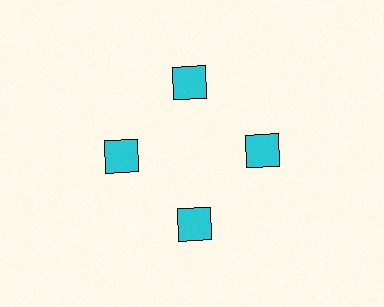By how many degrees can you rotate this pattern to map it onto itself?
The pattern maps onto itself every 90 degrees of rotation.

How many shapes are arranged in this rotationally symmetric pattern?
There are 4 shapes, arranged in 4 groups of 1.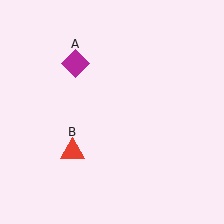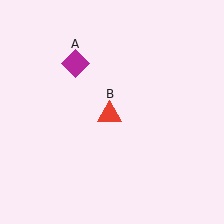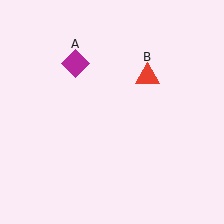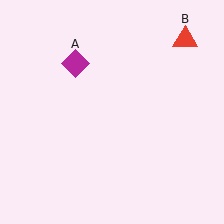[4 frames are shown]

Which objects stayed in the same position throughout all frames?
Magenta diamond (object A) remained stationary.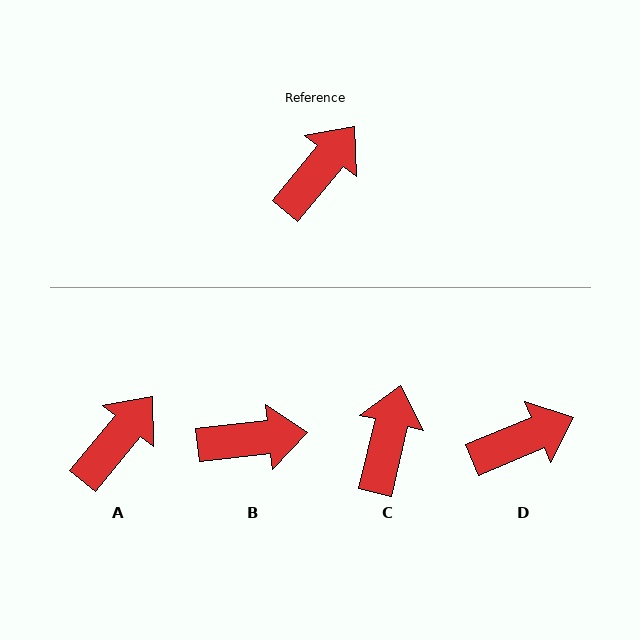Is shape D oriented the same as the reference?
No, it is off by about 28 degrees.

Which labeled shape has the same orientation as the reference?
A.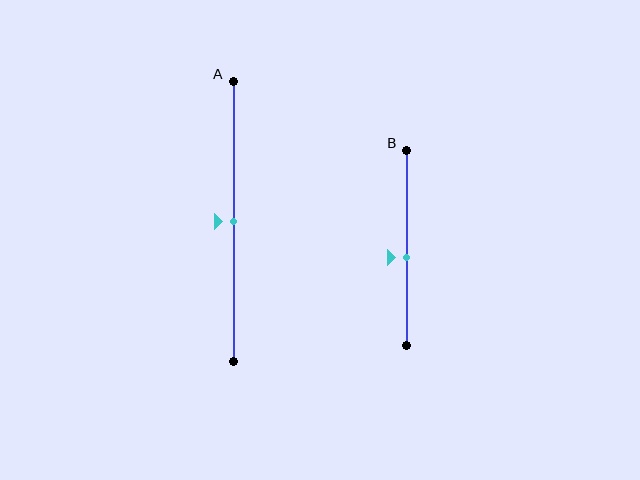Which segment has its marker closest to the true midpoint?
Segment A has its marker closest to the true midpoint.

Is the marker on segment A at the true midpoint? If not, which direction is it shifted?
Yes, the marker on segment A is at the true midpoint.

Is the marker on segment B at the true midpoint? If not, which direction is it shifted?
No, the marker on segment B is shifted downward by about 5% of the segment length.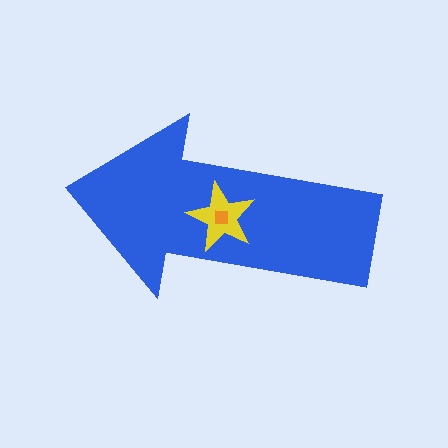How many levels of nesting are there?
3.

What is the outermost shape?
The blue arrow.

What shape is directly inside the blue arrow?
The yellow star.